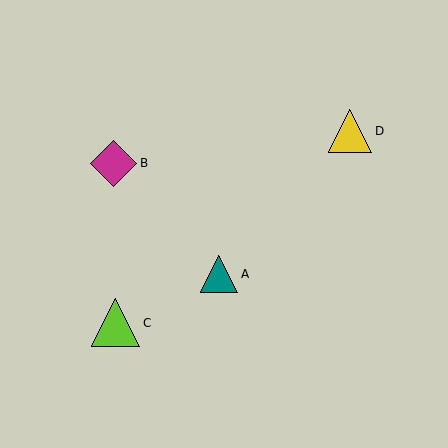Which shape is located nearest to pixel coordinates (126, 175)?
The magenta diamond (labeled B) at (114, 163) is nearest to that location.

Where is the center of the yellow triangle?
The center of the yellow triangle is at (350, 131).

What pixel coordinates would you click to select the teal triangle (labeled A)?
Click at (219, 274) to select the teal triangle A.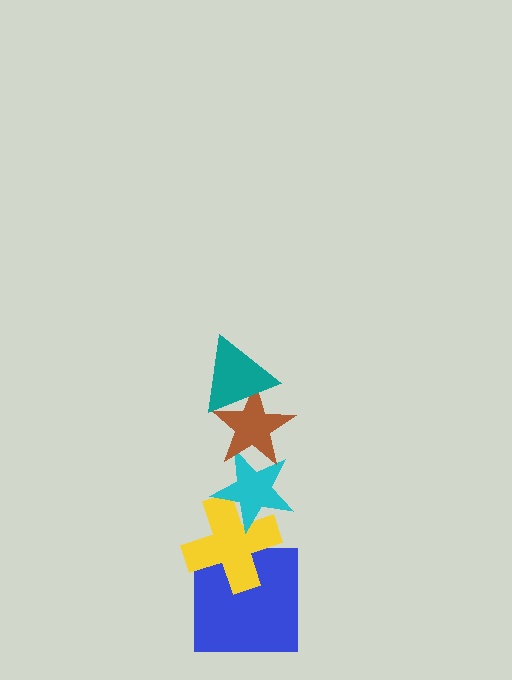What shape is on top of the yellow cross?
The cyan star is on top of the yellow cross.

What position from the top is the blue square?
The blue square is 5th from the top.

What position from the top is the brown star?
The brown star is 2nd from the top.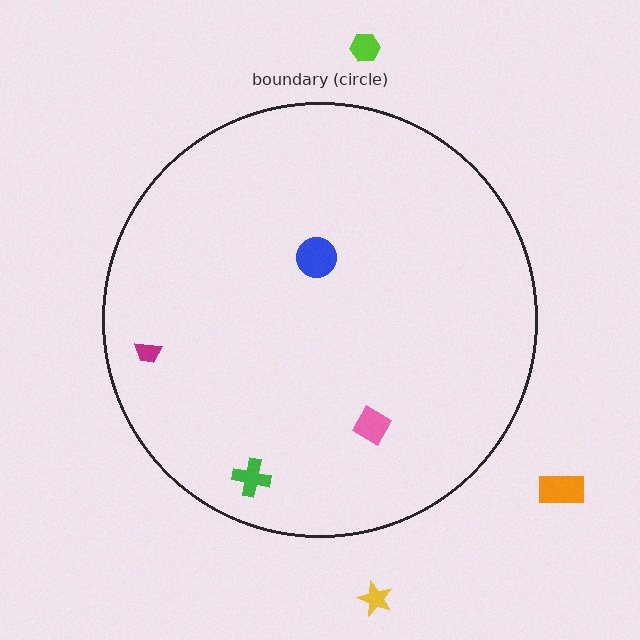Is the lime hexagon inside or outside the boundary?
Outside.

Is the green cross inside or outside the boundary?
Inside.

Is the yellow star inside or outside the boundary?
Outside.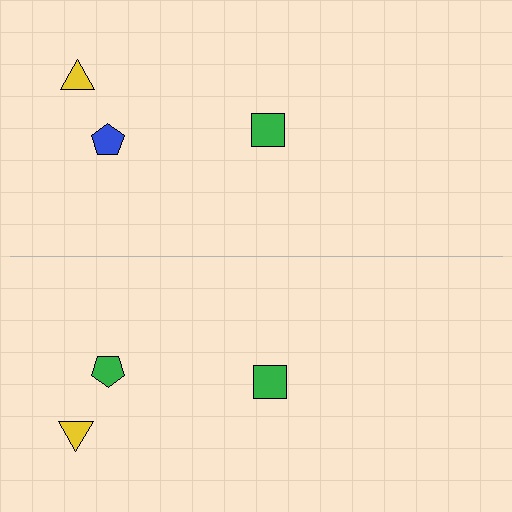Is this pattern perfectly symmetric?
No, the pattern is not perfectly symmetric. The green pentagon on the bottom side breaks the symmetry — its mirror counterpart is blue.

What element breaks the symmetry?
The green pentagon on the bottom side breaks the symmetry — its mirror counterpart is blue.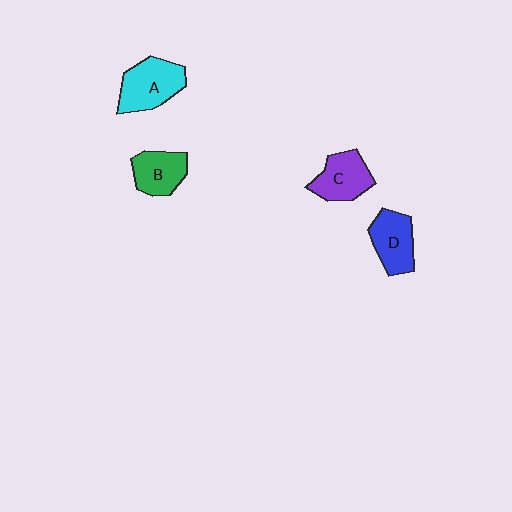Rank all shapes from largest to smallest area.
From largest to smallest: A (cyan), C (purple), D (blue), B (green).